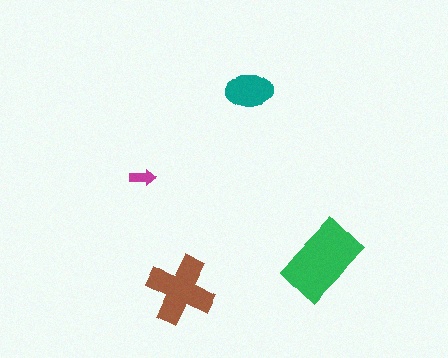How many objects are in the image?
There are 4 objects in the image.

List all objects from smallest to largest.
The magenta arrow, the teal ellipse, the brown cross, the green rectangle.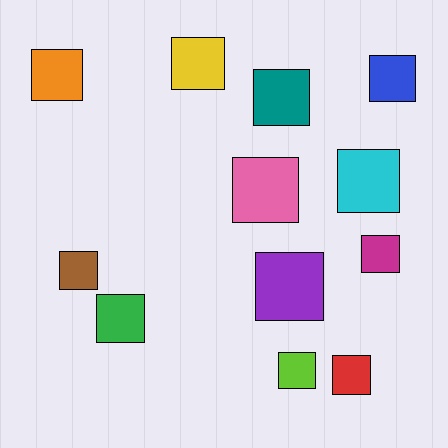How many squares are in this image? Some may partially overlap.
There are 12 squares.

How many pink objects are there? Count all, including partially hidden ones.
There is 1 pink object.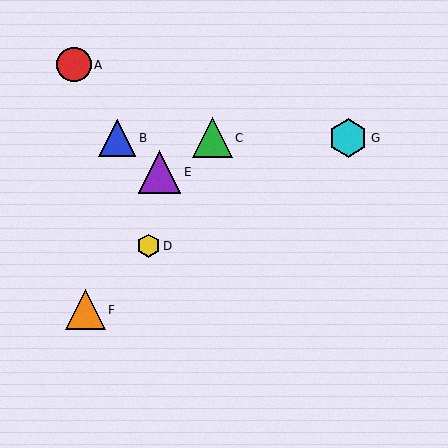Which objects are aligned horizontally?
Objects B, C, G are aligned horizontally.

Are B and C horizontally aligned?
Yes, both are at y≈138.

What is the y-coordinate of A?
Object A is at y≈65.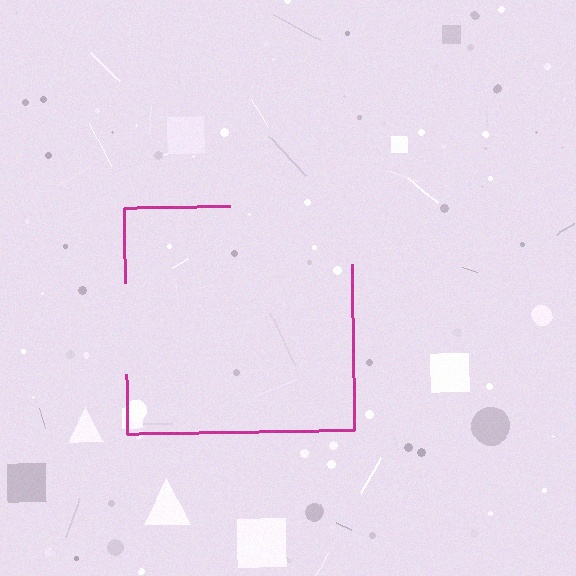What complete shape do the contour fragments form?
The contour fragments form a square.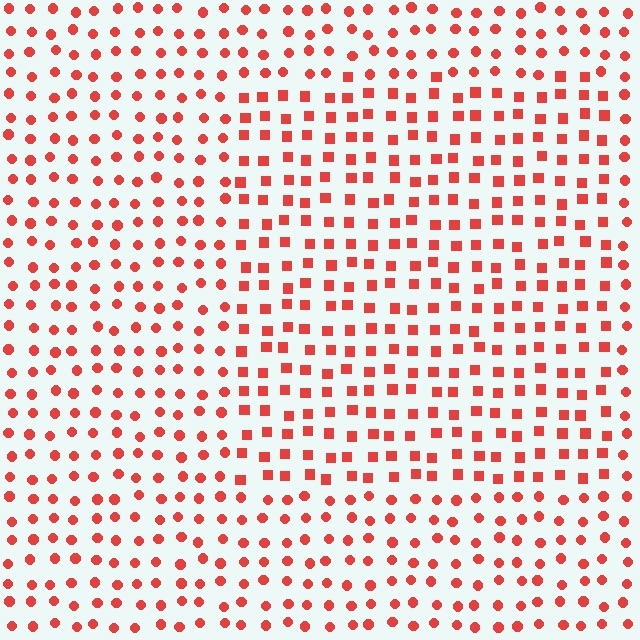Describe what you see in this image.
The image is filled with small red elements arranged in a uniform grid. A rectangle-shaped region contains squares, while the surrounding area contains circles. The boundary is defined purely by the change in element shape.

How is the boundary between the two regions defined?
The boundary is defined by a change in element shape: squares inside vs. circles outside. All elements share the same color and spacing.